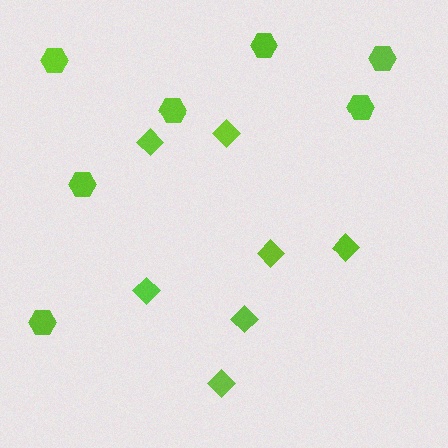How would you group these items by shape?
There are 2 groups: one group of hexagons (7) and one group of diamonds (7).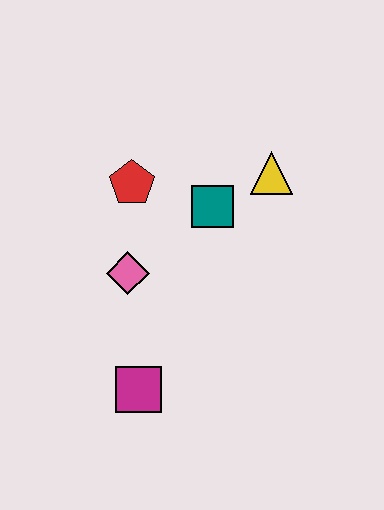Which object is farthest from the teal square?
The magenta square is farthest from the teal square.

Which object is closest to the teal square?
The yellow triangle is closest to the teal square.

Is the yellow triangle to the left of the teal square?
No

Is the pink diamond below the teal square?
Yes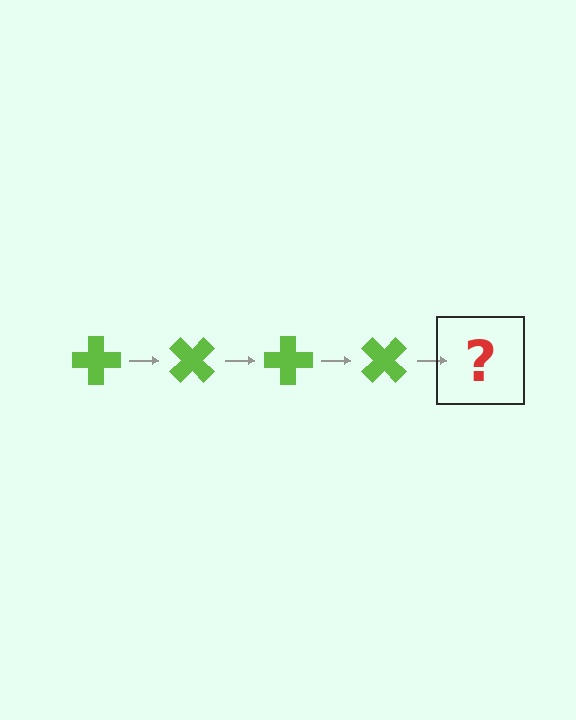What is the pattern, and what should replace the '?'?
The pattern is that the cross rotates 45 degrees each step. The '?' should be a lime cross rotated 180 degrees.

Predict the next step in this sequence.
The next step is a lime cross rotated 180 degrees.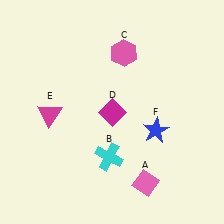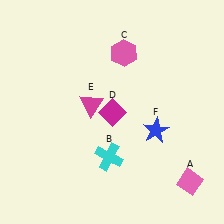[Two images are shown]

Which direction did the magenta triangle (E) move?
The magenta triangle (E) moved right.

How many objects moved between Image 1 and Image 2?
2 objects moved between the two images.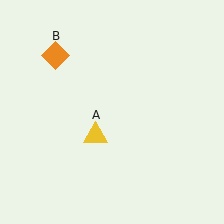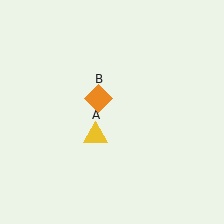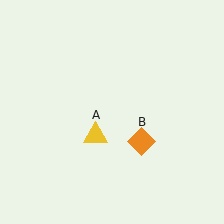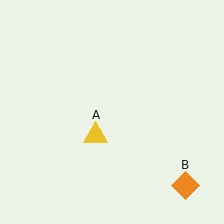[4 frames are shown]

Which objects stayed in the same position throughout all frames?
Yellow triangle (object A) remained stationary.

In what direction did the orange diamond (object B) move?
The orange diamond (object B) moved down and to the right.